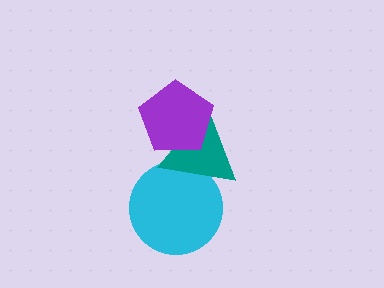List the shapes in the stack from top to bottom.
From top to bottom: the purple pentagon, the teal triangle, the cyan circle.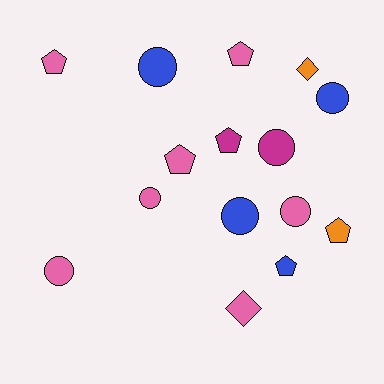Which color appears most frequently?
Pink, with 7 objects.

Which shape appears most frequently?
Circle, with 7 objects.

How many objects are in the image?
There are 15 objects.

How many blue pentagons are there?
There is 1 blue pentagon.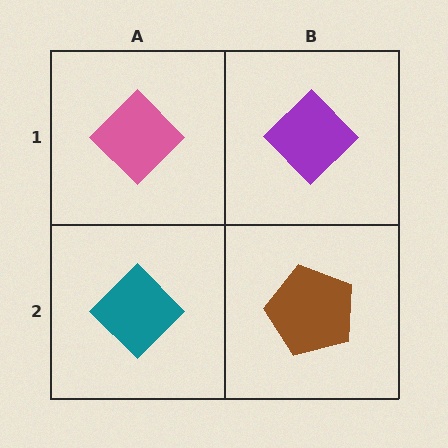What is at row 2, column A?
A teal diamond.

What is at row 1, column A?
A pink diamond.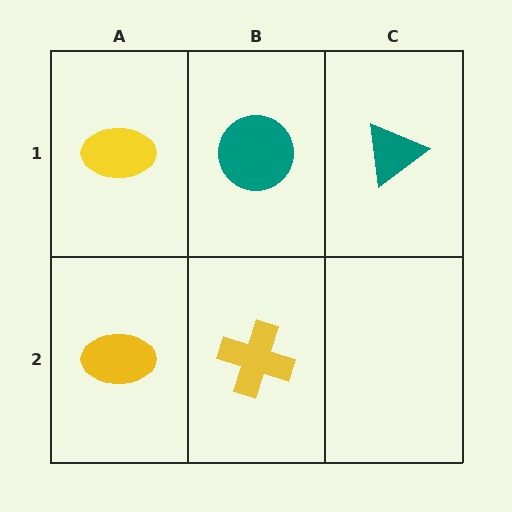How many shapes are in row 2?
2 shapes.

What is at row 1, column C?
A teal triangle.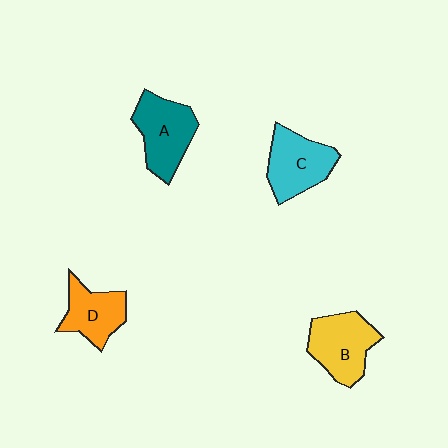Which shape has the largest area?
Shape B (yellow).